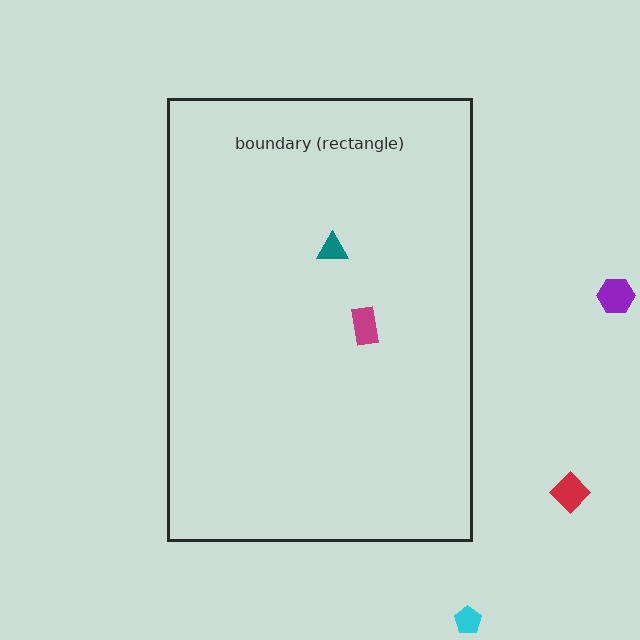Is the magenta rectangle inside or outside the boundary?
Inside.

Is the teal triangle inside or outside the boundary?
Inside.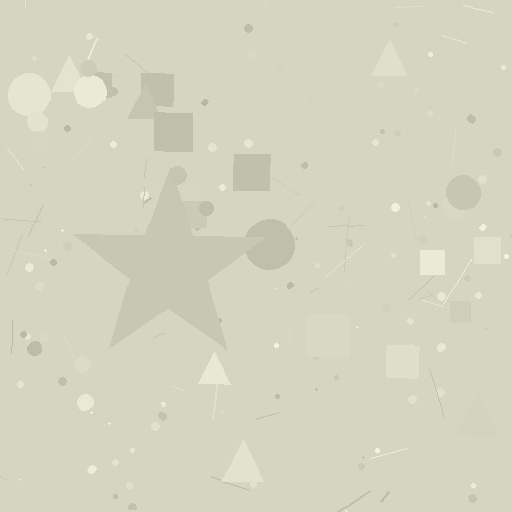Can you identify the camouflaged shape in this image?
The camouflaged shape is a star.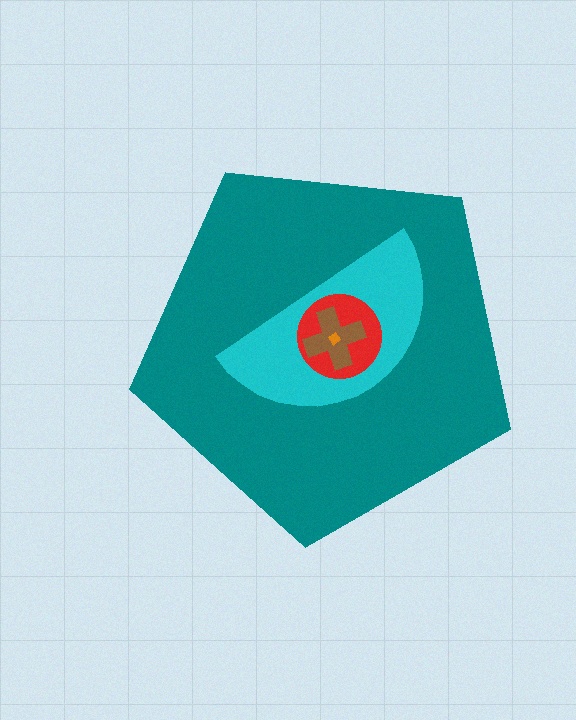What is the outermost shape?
The teal pentagon.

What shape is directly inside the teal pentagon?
The cyan semicircle.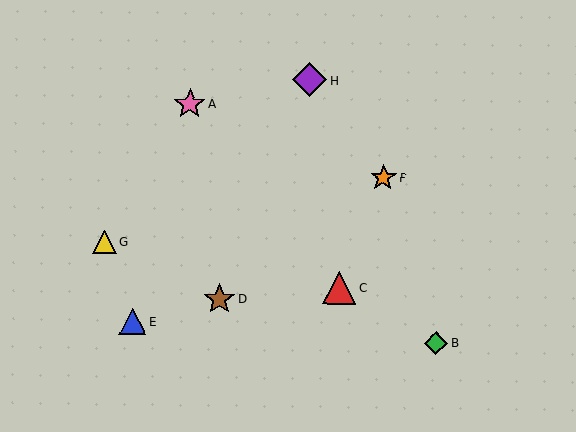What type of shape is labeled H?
Shape H is a purple diamond.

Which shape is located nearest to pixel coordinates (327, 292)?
The red triangle (labeled C) at (340, 288) is nearest to that location.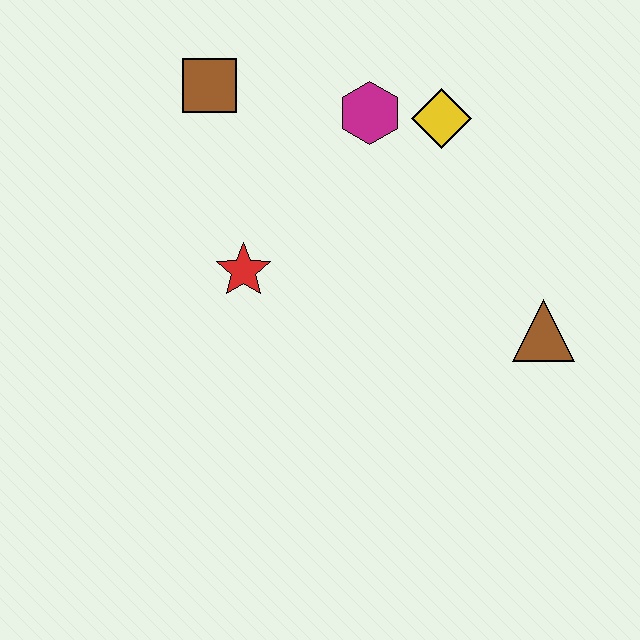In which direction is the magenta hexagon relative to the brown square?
The magenta hexagon is to the right of the brown square.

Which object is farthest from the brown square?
The brown triangle is farthest from the brown square.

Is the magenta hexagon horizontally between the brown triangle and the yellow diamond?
No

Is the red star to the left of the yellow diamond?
Yes